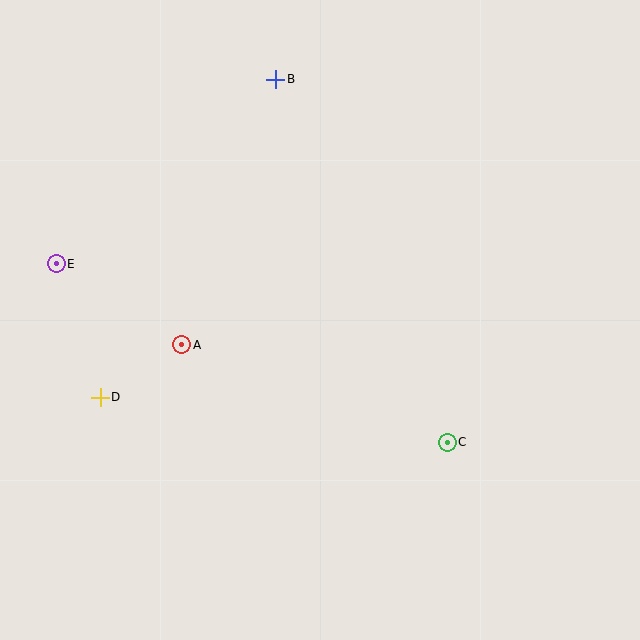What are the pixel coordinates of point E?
Point E is at (56, 264).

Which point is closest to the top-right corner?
Point B is closest to the top-right corner.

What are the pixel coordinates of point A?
Point A is at (182, 345).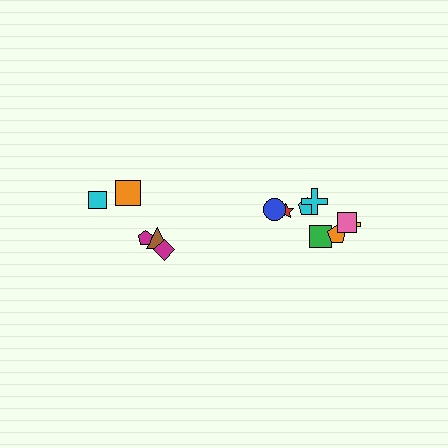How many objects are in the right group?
There are 8 objects.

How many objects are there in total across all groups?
There are 14 objects.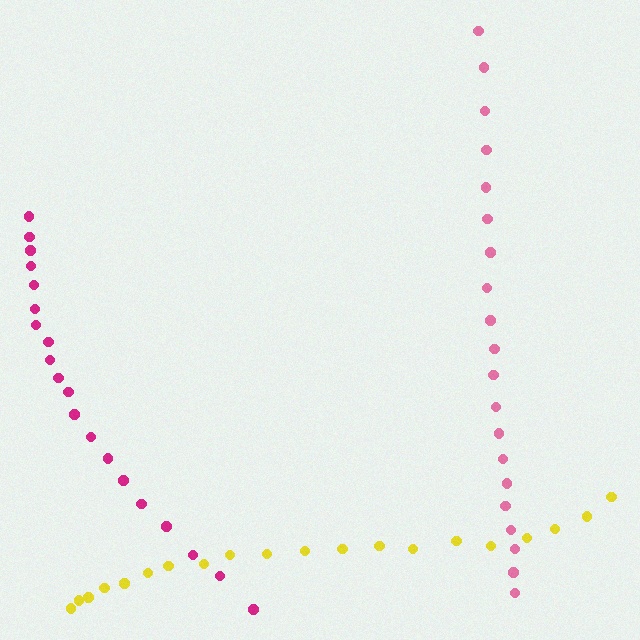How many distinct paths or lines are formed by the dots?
There are 3 distinct paths.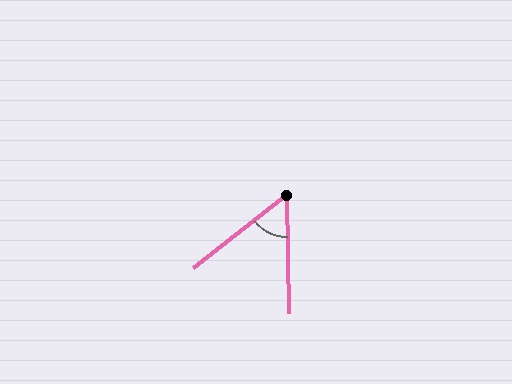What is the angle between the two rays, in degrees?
Approximately 52 degrees.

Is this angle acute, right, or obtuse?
It is acute.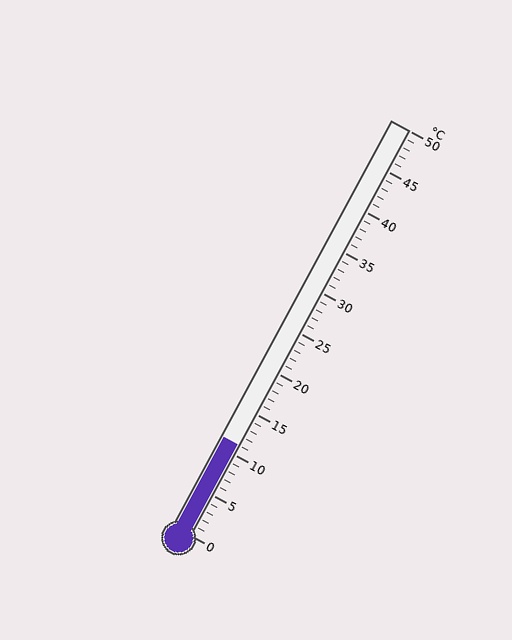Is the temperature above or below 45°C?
The temperature is below 45°C.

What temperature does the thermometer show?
The thermometer shows approximately 11°C.